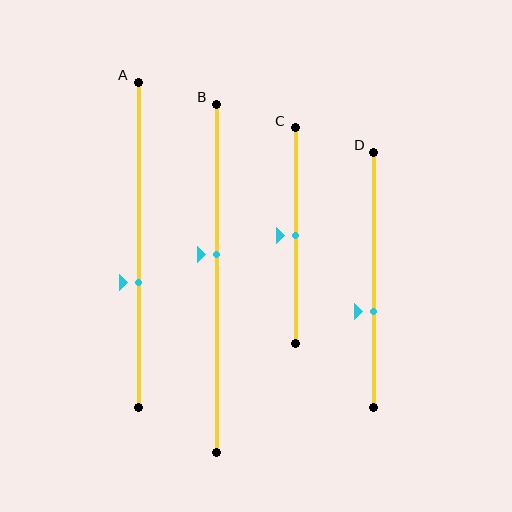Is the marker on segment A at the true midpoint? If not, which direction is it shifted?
No, the marker on segment A is shifted downward by about 12% of the segment length.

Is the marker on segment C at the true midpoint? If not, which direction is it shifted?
Yes, the marker on segment C is at the true midpoint.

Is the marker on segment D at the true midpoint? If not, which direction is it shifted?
No, the marker on segment D is shifted downward by about 12% of the segment length.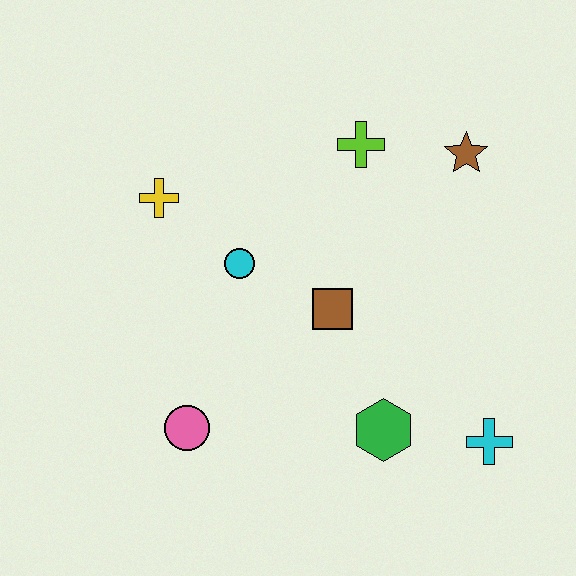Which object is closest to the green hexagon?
The cyan cross is closest to the green hexagon.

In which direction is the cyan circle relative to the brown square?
The cyan circle is to the left of the brown square.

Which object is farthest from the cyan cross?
The yellow cross is farthest from the cyan cross.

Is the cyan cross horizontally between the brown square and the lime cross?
No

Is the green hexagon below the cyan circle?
Yes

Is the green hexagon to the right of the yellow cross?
Yes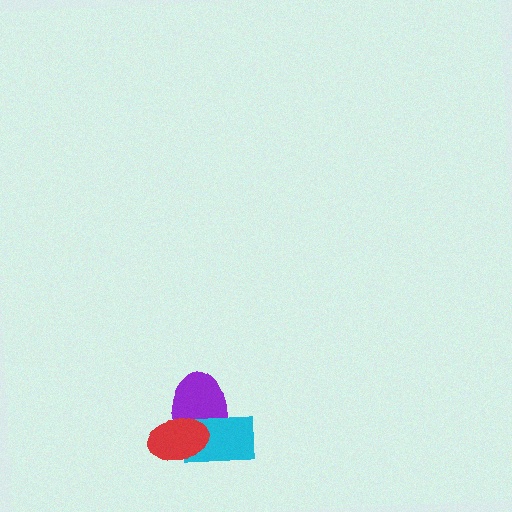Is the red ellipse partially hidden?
No, no other shape covers it.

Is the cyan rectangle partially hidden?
Yes, it is partially covered by another shape.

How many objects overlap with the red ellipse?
2 objects overlap with the red ellipse.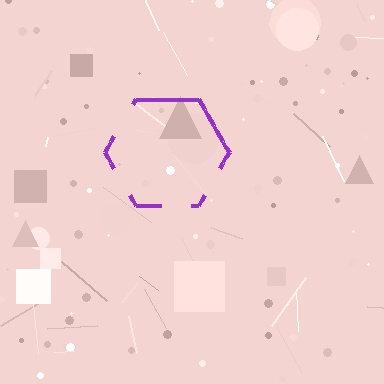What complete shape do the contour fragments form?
The contour fragments form a hexagon.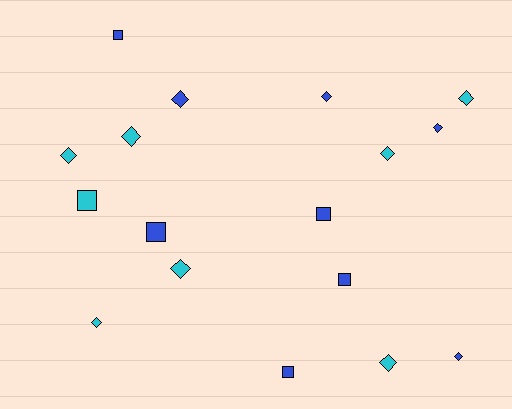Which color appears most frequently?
Blue, with 9 objects.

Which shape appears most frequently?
Diamond, with 11 objects.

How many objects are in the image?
There are 17 objects.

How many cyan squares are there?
There is 1 cyan square.